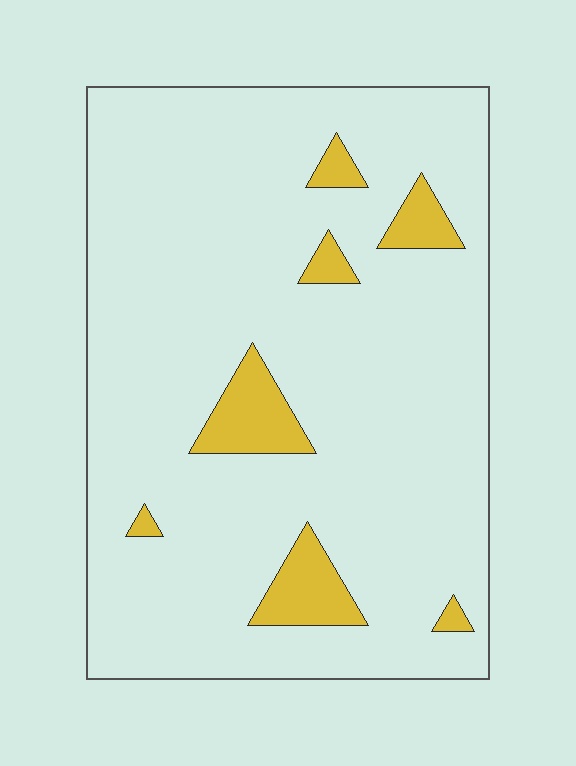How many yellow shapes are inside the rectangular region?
7.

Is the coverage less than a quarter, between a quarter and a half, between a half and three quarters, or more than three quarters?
Less than a quarter.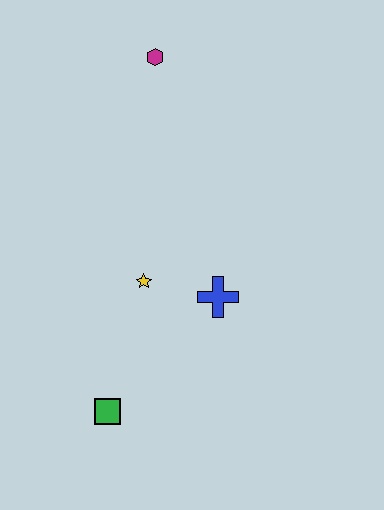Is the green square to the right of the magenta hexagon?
No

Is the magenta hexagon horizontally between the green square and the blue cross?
Yes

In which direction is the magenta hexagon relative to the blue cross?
The magenta hexagon is above the blue cross.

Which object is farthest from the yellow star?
The magenta hexagon is farthest from the yellow star.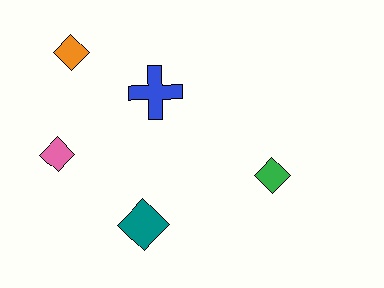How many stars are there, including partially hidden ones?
There are no stars.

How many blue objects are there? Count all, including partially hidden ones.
There is 1 blue object.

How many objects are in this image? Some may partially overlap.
There are 5 objects.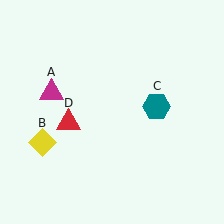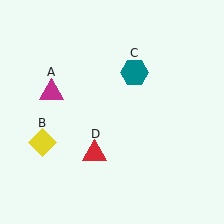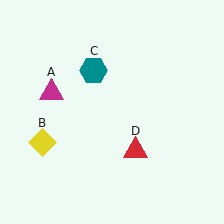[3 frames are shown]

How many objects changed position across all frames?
2 objects changed position: teal hexagon (object C), red triangle (object D).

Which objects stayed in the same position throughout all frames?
Magenta triangle (object A) and yellow diamond (object B) remained stationary.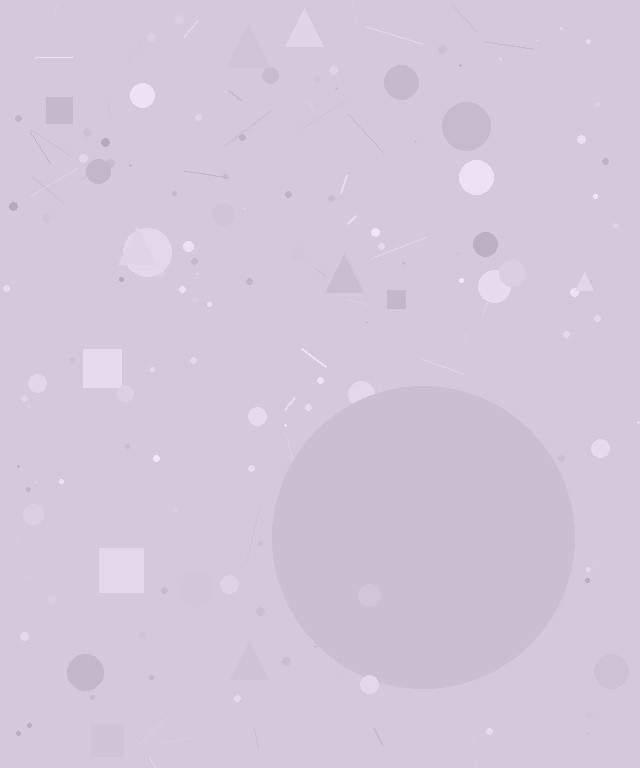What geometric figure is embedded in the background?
A circle is embedded in the background.